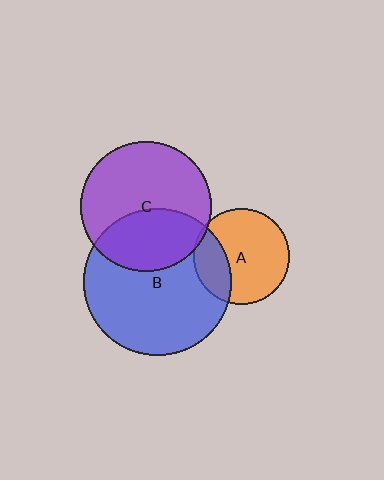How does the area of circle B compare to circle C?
Approximately 1.3 times.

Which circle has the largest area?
Circle B (blue).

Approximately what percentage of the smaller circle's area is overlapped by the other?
Approximately 40%.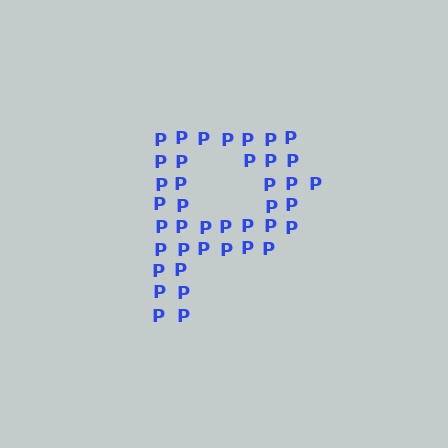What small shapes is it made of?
It is made of small letter P's.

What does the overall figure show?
The overall figure shows the letter P.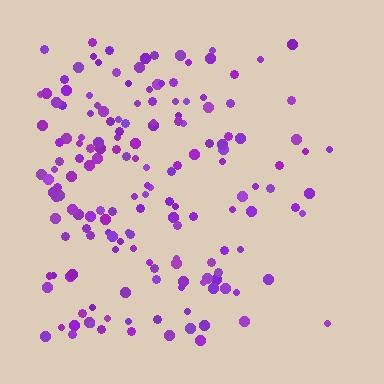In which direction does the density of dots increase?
From right to left, with the left side densest.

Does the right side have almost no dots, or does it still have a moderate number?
Still a moderate number, just noticeably fewer than the left.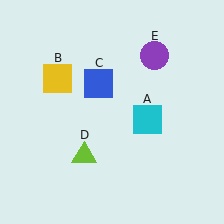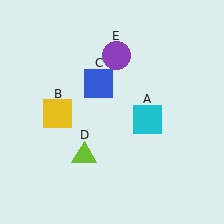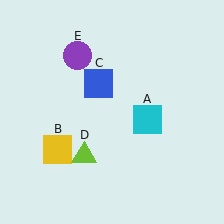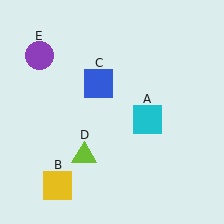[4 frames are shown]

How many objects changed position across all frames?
2 objects changed position: yellow square (object B), purple circle (object E).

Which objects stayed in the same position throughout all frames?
Cyan square (object A) and blue square (object C) and lime triangle (object D) remained stationary.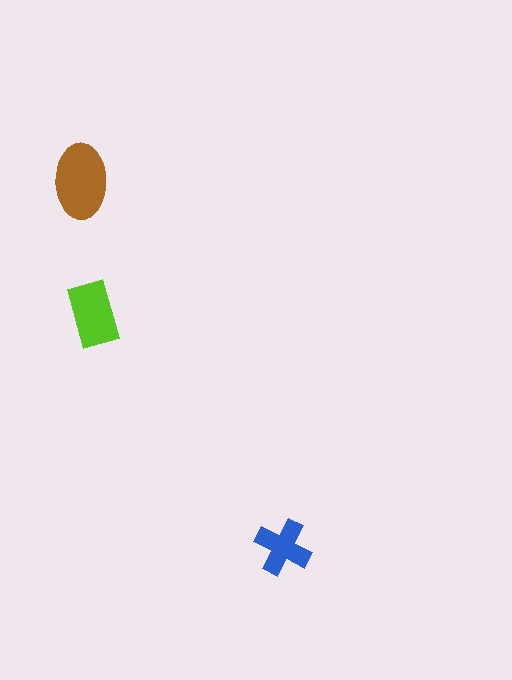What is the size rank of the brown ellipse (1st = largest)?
1st.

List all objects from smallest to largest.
The blue cross, the lime rectangle, the brown ellipse.